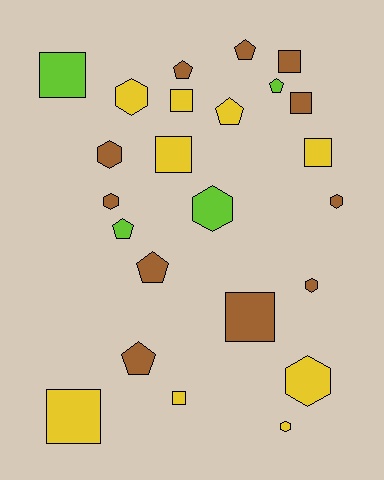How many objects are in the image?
There are 24 objects.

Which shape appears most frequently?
Square, with 9 objects.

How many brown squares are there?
There are 3 brown squares.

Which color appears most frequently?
Brown, with 11 objects.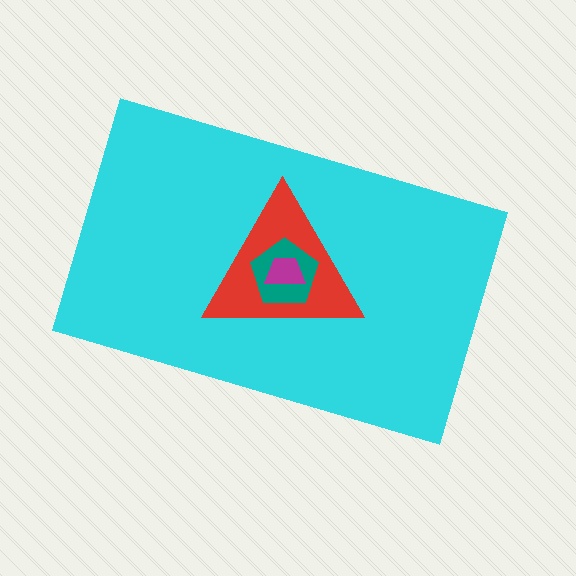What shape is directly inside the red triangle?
The teal pentagon.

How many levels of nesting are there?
4.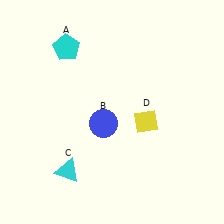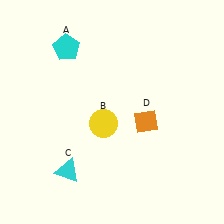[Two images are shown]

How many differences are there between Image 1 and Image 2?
There are 2 differences between the two images.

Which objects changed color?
B changed from blue to yellow. D changed from yellow to orange.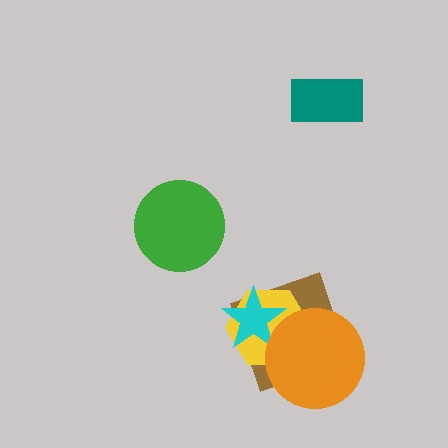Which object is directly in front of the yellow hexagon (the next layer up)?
The cyan star is directly in front of the yellow hexagon.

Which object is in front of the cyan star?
The orange circle is in front of the cyan star.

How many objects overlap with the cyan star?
3 objects overlap with the cyan star.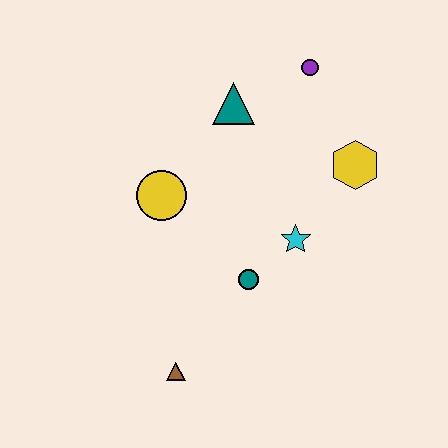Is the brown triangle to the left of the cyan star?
Yes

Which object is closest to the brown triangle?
The teal circle is closest to the brown triangle.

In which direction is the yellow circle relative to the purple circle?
The yellow circle is to the left of the purple circle.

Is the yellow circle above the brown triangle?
Yes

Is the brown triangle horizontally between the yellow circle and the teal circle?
Yes